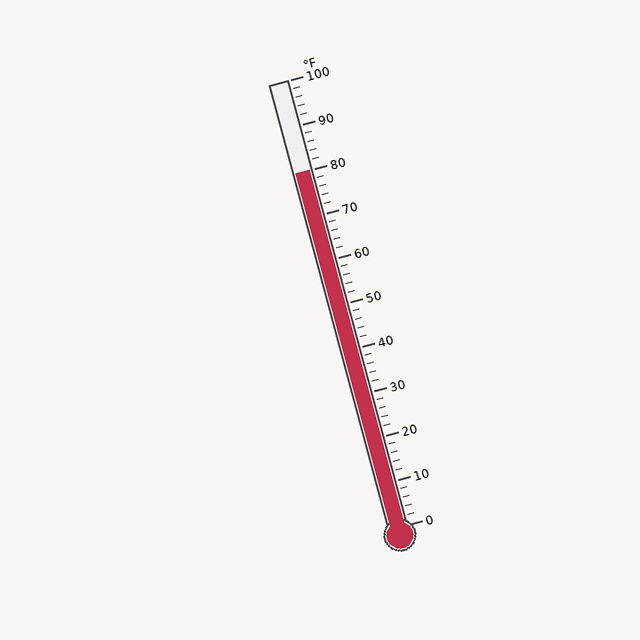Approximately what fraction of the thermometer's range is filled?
The thermometer is filled to approximately 80% of its range.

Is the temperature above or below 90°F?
The temperature is below 90°F.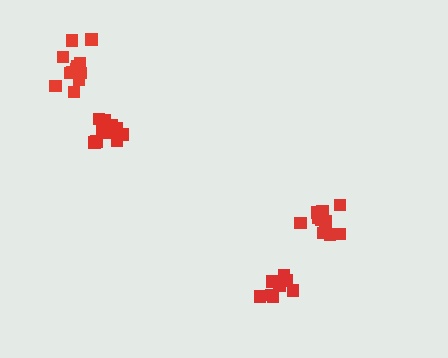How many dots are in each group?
Group 1: 12 dots, Group 2: 8 dots, Group 3: 10 dots, Group 4: 11 dots (41 total).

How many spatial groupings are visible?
There are 4 spatial groupings.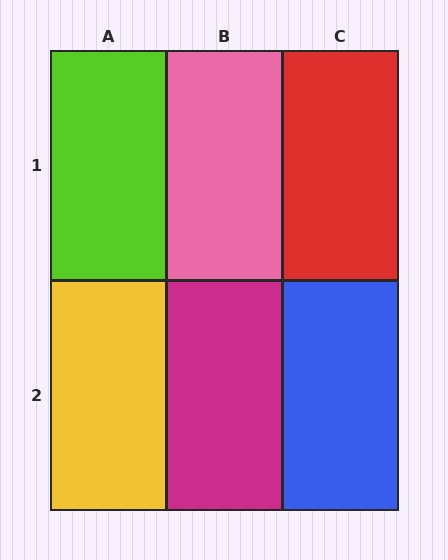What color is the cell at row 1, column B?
Pink.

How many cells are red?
1 cell is red.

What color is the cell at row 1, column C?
Red.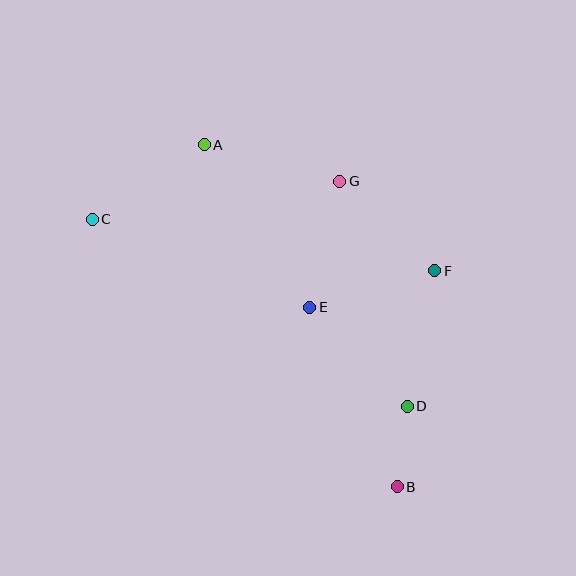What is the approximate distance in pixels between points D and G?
The distance between D and G is approximately 235 pixels.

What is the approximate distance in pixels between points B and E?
The distance between B and E is approximately 200 pixels.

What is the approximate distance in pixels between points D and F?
The distance between D and F is approximately 138 pixels.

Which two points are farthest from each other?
Points B and C are farthest from each other.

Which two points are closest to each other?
Points B and D are closest to each other.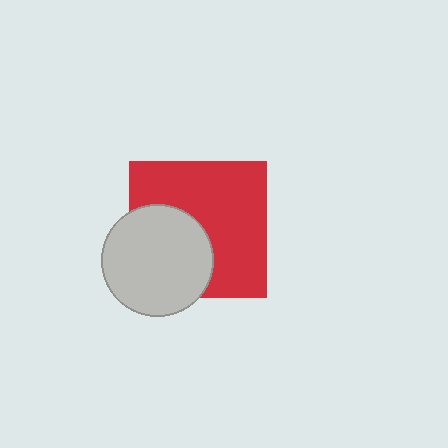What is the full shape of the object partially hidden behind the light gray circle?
The partially hidden object is a red square.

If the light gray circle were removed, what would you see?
You would see the complete red square.